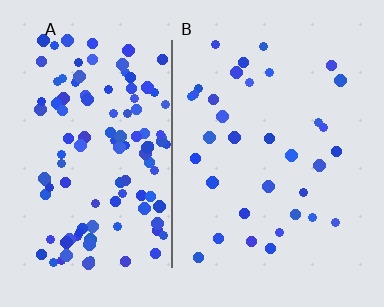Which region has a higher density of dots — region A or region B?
A (the left).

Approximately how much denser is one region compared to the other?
Approximately 3.5× — region A over region B.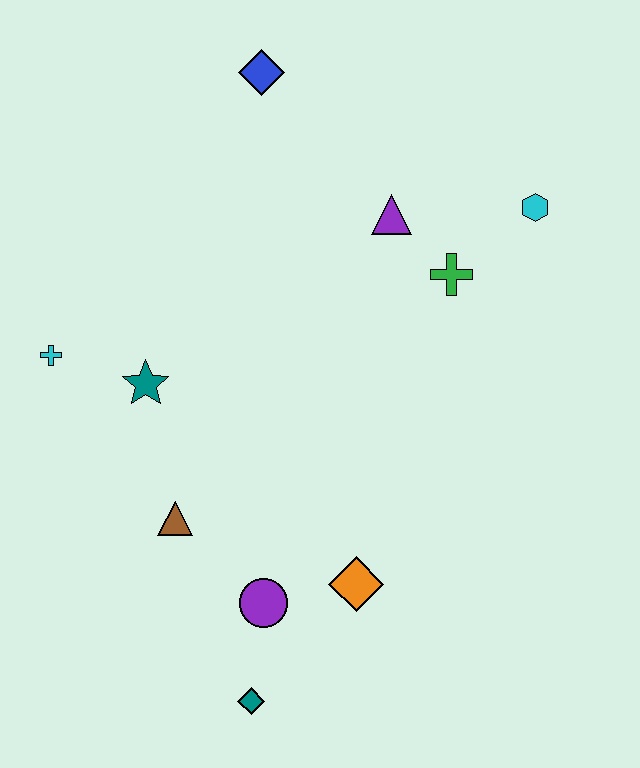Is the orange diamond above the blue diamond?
No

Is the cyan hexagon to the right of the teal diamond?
Yes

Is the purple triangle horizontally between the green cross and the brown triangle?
Yes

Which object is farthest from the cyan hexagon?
The teal diamond is farthest from the cyan hexagon.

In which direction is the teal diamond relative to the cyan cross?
The teal diamond is below the cyan cross.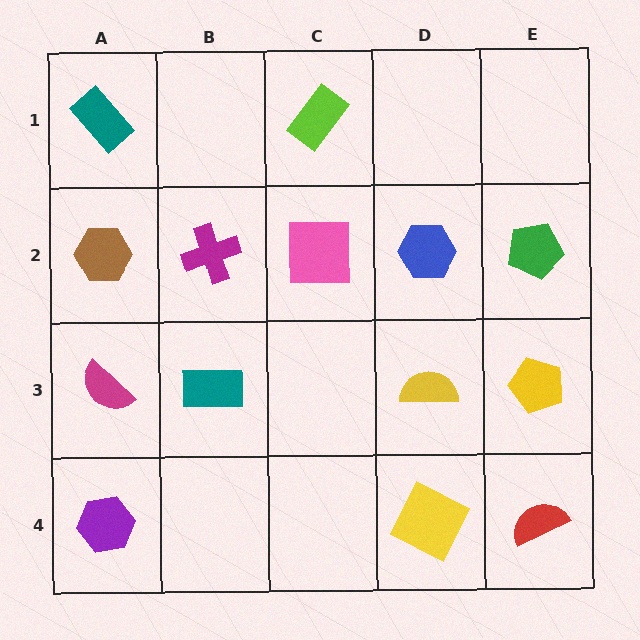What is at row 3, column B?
A teal rectangle.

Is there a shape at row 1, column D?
No, that cell is empty.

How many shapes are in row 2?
5 shapes.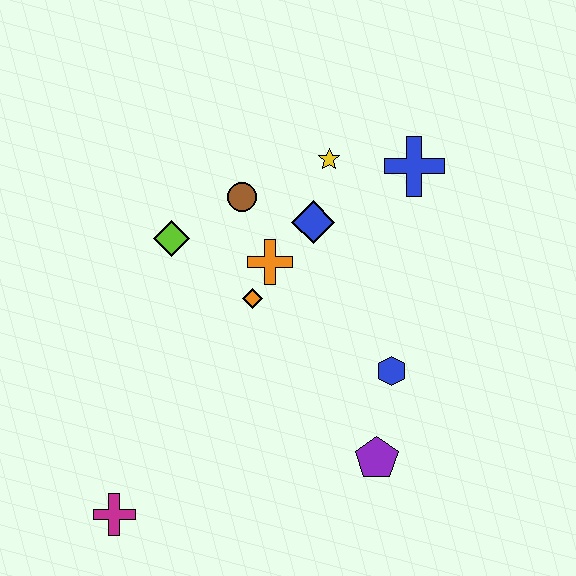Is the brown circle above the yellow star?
No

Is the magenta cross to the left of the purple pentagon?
Yes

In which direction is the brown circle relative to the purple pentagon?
The brown circle is above the purple pentagon.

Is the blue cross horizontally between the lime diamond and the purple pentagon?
No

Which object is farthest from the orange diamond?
The magenta cross is farthest from the orange diamond.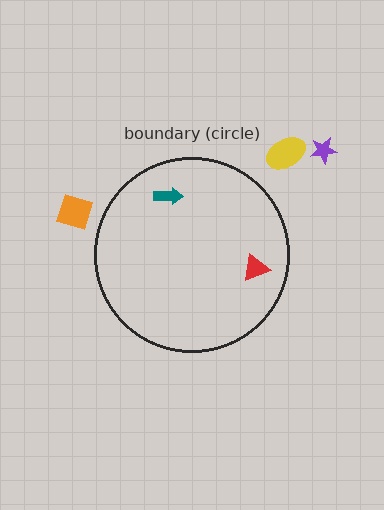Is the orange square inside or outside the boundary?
Outside.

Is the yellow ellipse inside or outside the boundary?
Outside.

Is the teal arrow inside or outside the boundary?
Inside.